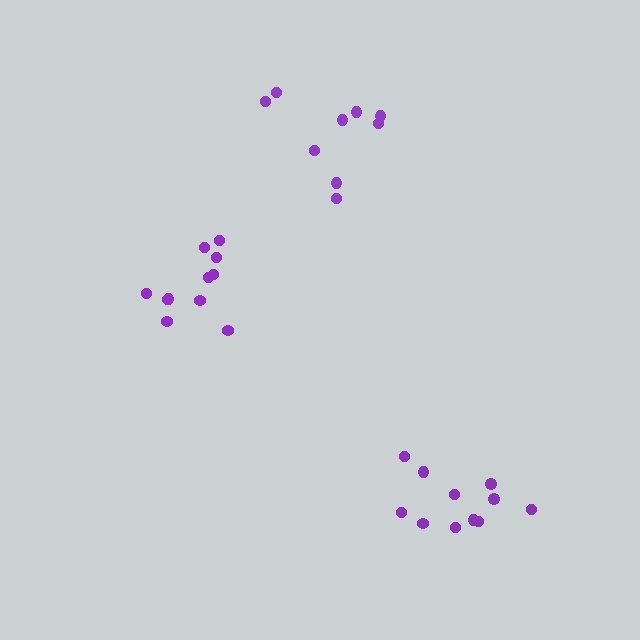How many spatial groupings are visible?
There are 3 spatial groupings.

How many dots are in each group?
Group 1: 9 dots, Group 2: 11 dots, Group 3: 11 dots (31 total).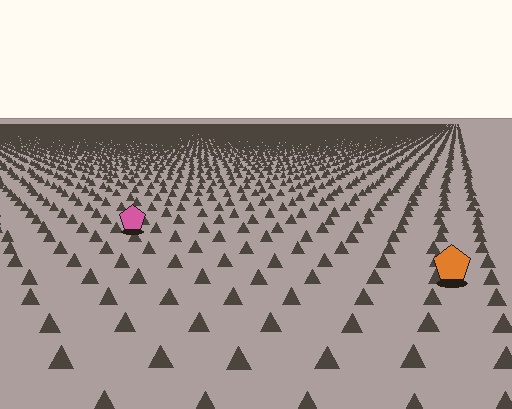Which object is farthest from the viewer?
The pink pentagon is farthest from the viewer. It appears smaller and the ground texture around it is denser.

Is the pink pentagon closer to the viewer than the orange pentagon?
No. The orange pentagon is closer — you can tell from the texture gradient: the ground texture is coarser near it.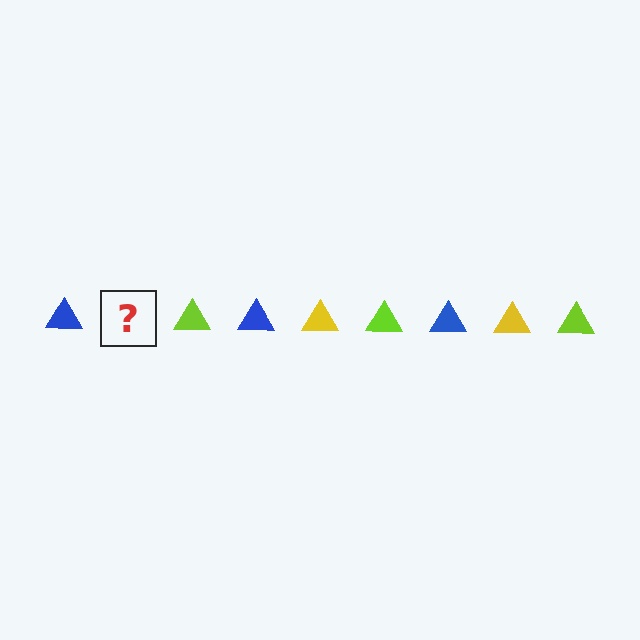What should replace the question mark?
The question mark should be replaced with a yellow triangle.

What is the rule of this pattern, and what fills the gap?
The rule is that the pattern cycles through blue, yellow, lime triangles. The gap should be filled with a yellow triangle.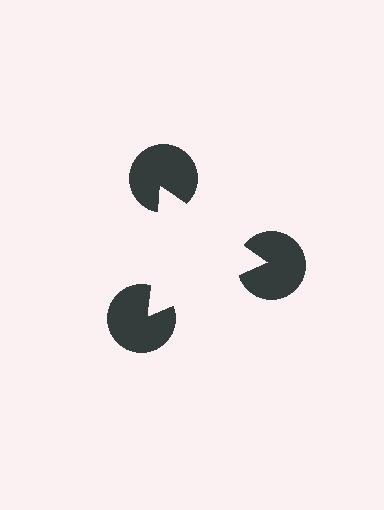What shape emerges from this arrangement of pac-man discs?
An illusory triangle — its edges are inferred from the aligned wedge cuts in the pac-man discs, not physically drawn.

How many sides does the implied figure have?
3 sides.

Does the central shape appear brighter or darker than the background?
It typically appears slightly brighter than the background, even though no actual brightness change is drawn.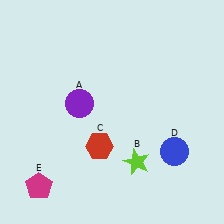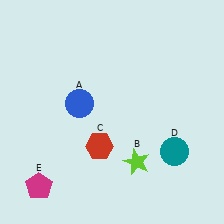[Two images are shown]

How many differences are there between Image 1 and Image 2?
There are 2 differences between the two images.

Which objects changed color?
A changed from purple to blue. D changed from blue to teal.